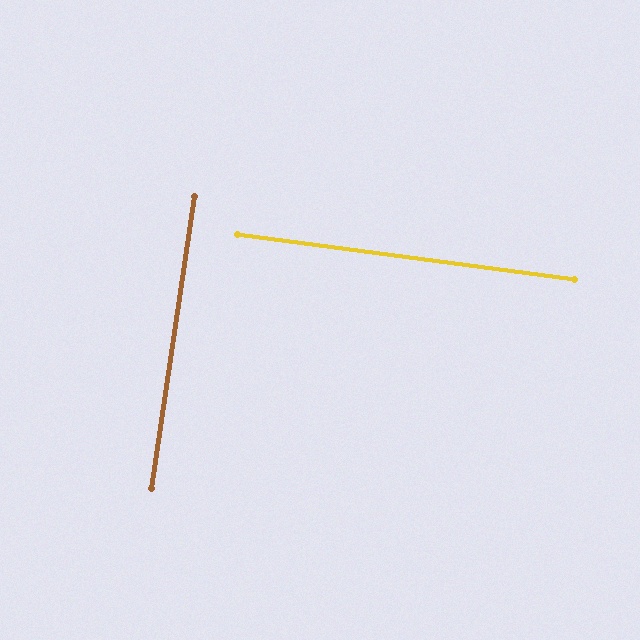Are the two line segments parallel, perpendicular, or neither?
Perpendicular — they meet at approximately 89°.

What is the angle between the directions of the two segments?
Approximately 89 degrees.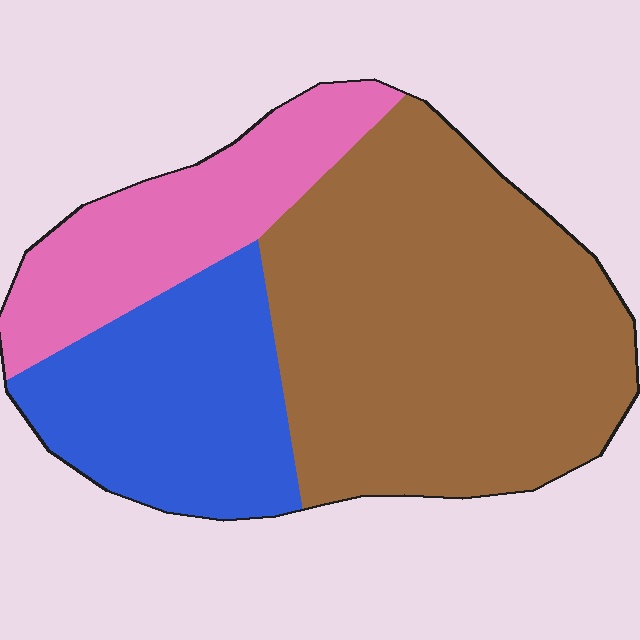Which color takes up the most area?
Brown, at roughly 55%.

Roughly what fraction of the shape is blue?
Blue takes up about one quarter (1/4) of the shape.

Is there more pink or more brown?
Brown.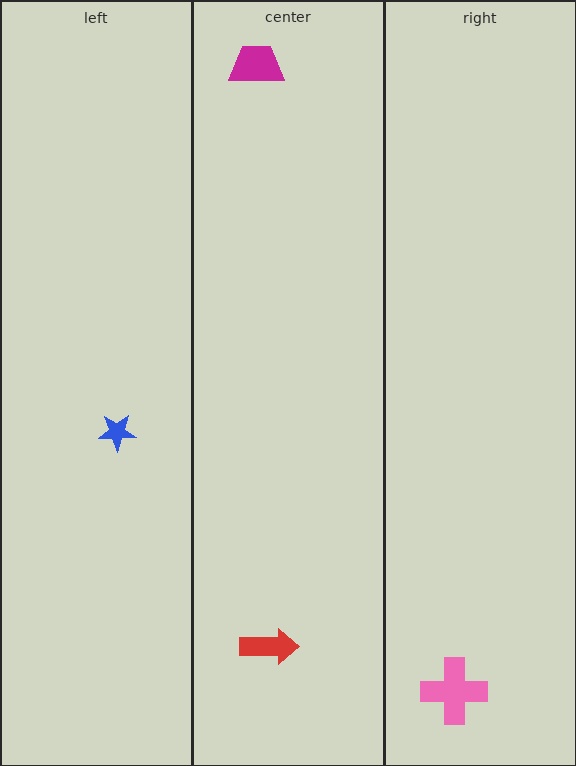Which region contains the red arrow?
The center region.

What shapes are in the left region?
The blue star.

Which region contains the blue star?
The left region.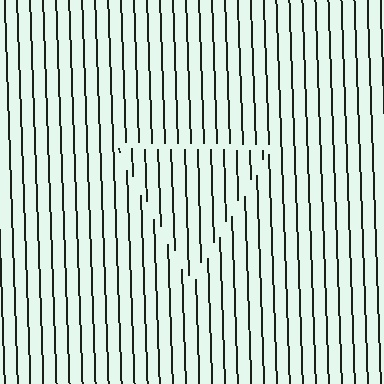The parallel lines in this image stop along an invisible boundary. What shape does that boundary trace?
An illusory triangle. The interior of the shape contains the same grating, shifted by half a period — the contour is defined by the phase discontinuity where line-ends from the inner and outer gratings abut.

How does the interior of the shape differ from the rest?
The interior of the shape contains the same grating, shifted by half a period — the contour is defined by the phase discontinuity where line-ends from the inner and outer gratings abut.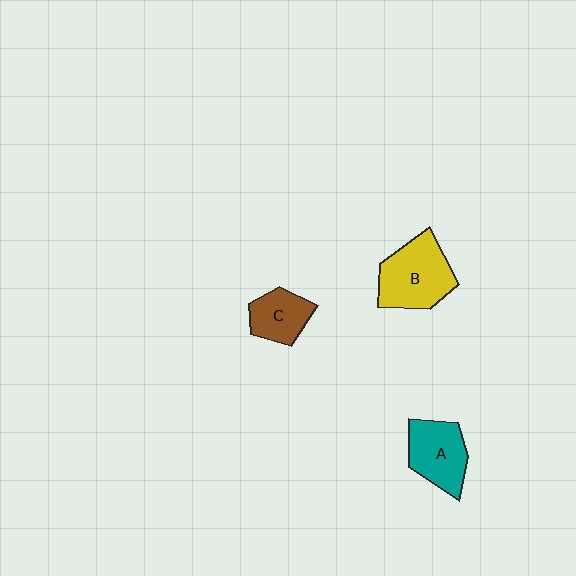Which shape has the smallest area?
Shape C (brown).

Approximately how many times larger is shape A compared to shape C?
Approximately 1.3 times.